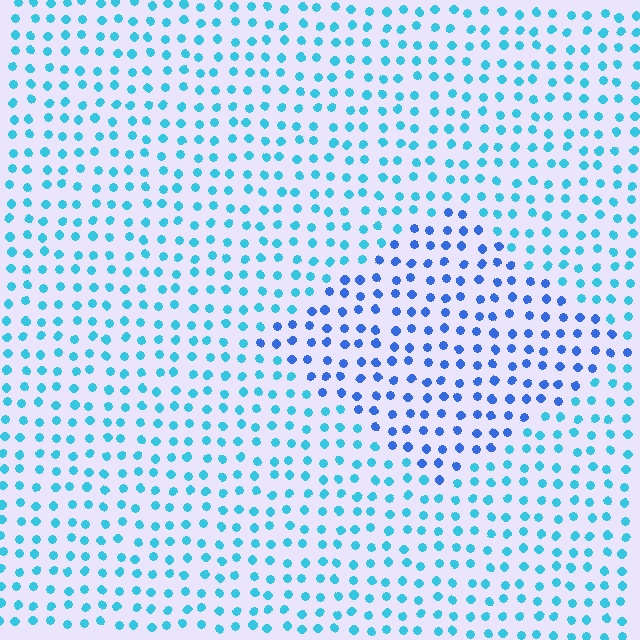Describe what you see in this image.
The image is filled with small cyan elements in a uniform arrangement. A diamond-shaped region is visible where the elements are tinted to a slightly different hue, forming a subtle color boundary.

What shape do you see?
I see a diamond.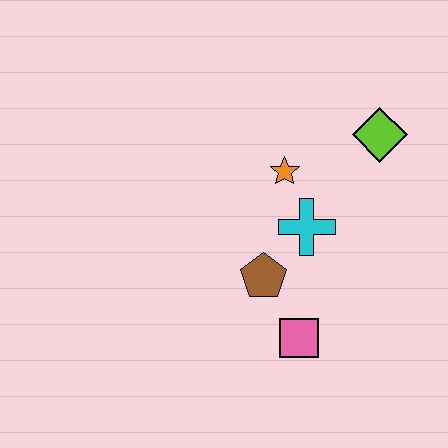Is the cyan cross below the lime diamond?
Yes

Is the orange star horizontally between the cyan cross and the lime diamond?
No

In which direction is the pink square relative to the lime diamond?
The pink square is below the lime diamond.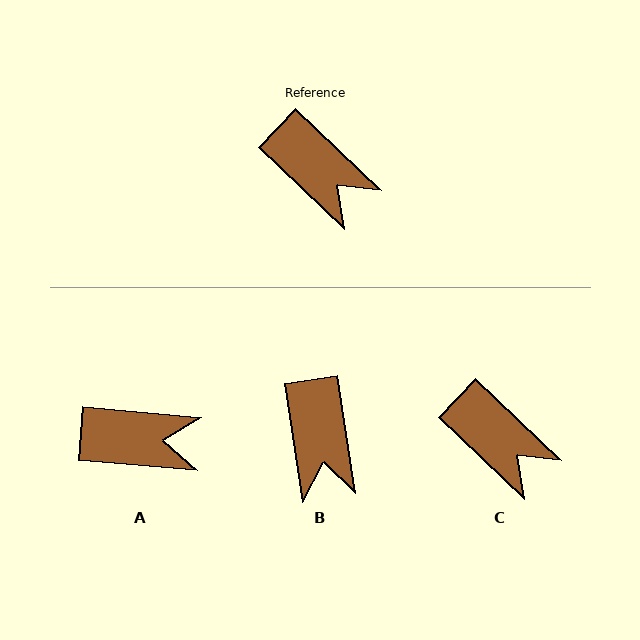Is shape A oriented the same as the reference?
No, it is off by about 38 degrees.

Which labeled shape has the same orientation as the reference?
C.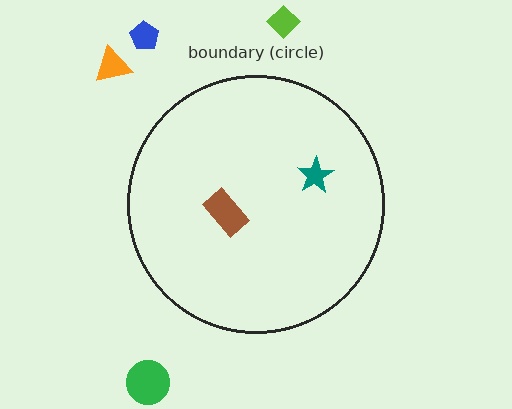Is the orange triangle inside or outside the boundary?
Outside.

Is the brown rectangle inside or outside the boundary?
Inside.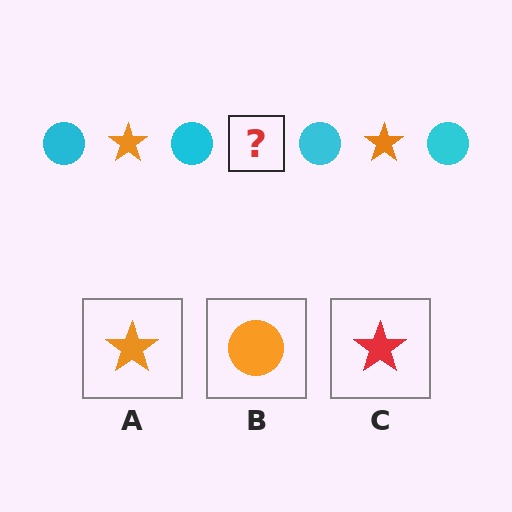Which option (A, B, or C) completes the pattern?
A.